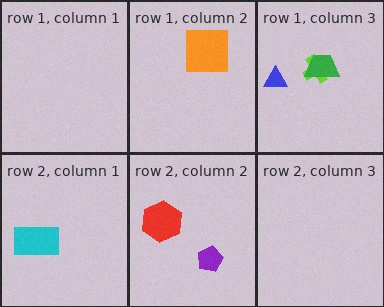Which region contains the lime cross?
The row 1, column 3 region.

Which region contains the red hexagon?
The row 2, column 2 region.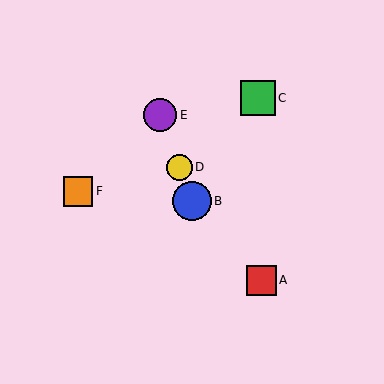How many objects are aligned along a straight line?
3 objects (B, D, E) are aligned along a straight line.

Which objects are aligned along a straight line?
Objects B, D, E are aligned along a straight line.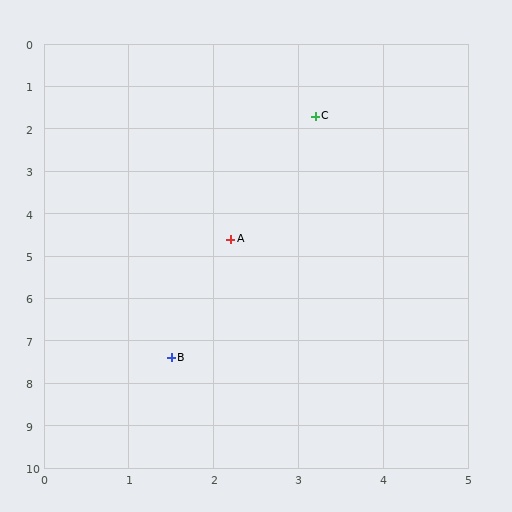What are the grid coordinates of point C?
Point C is at approximately (3.2, 1.7).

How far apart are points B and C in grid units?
Points B and C are about 5.9 grid units apart.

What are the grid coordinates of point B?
Point B is at approximately (1.5, 7.4).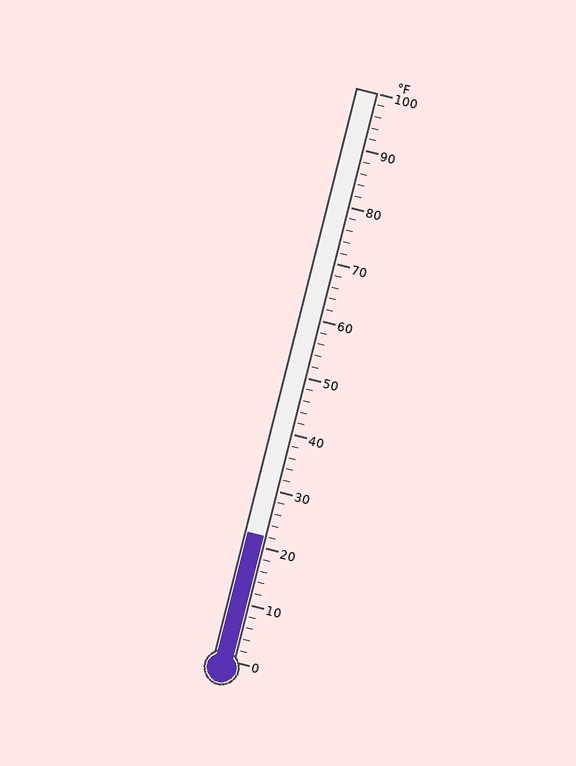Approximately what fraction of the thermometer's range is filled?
The thermometer is filled to approximately 20% of its range.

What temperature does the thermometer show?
The thermometer shows approximately 22°F.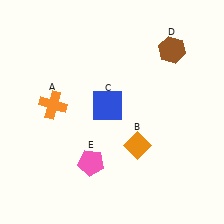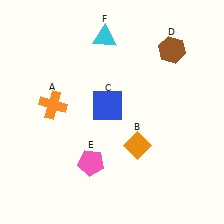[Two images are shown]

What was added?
A cyan triangle (F) was added in Image 2.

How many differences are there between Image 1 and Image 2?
There is 1 difference between the two images.